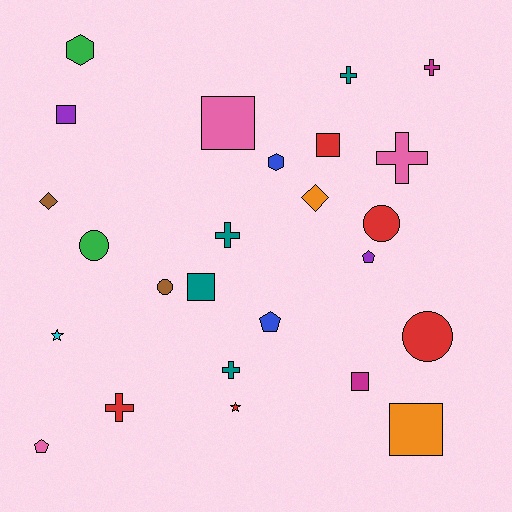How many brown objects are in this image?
There are 2 brown objects.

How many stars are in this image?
There are 2 stars.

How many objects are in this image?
There are 25 objects.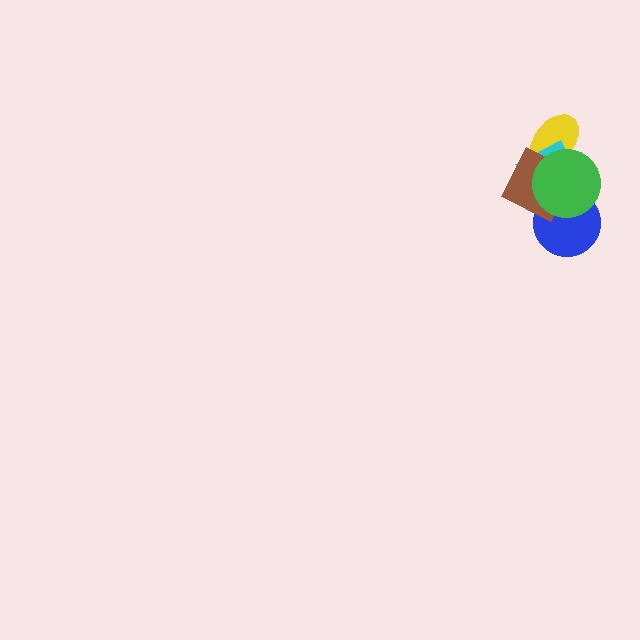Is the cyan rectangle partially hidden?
Yes, it is partially covered by another shape.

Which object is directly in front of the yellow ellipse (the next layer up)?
The cyan rectangle is directly in front of the yellow ellipse.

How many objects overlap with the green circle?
4 objects overlap with the green circle.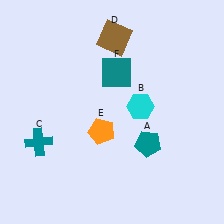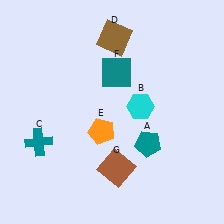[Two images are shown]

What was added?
A brown square (G) was added in Image 2.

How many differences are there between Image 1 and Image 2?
There is 1 difference between the two images.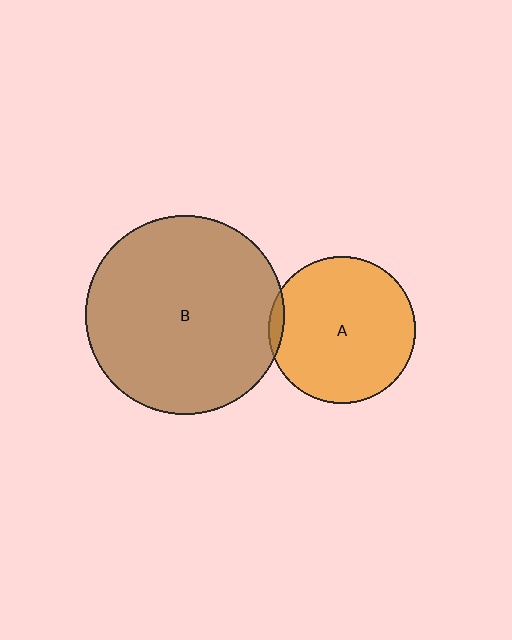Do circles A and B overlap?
Yes.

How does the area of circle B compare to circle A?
Approximately 1.8 times.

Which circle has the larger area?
Circle B (brown).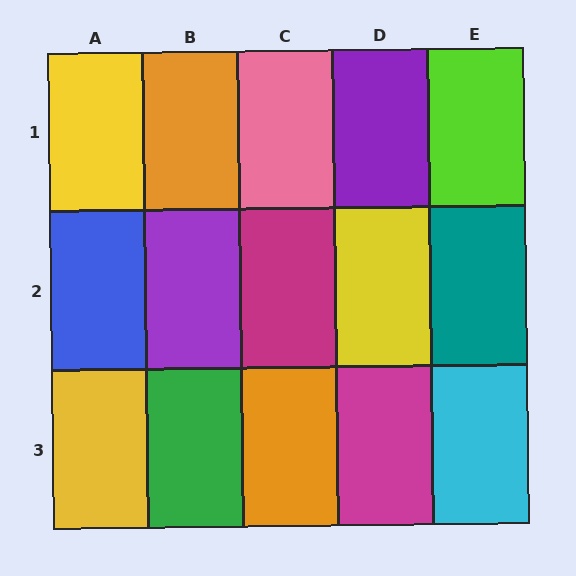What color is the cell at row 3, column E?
Cyan.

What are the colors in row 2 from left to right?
Blue, purple, magenta, yellow, teal.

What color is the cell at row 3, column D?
Magenta.